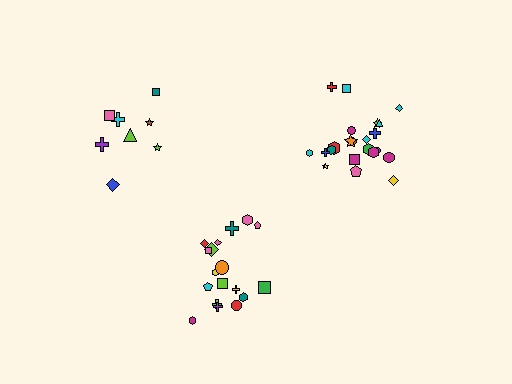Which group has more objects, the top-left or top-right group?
The top-right group.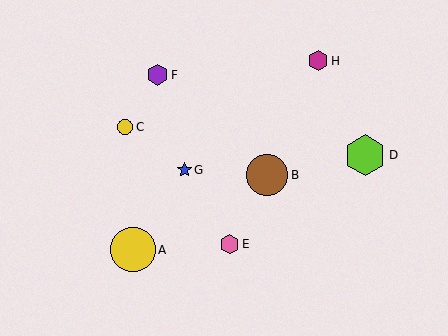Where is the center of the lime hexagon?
The center of the lime hexagon is at (365, 155).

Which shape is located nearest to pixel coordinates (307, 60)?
The magenta hexagon (labeled H) at (318, 61) is nearest to that location.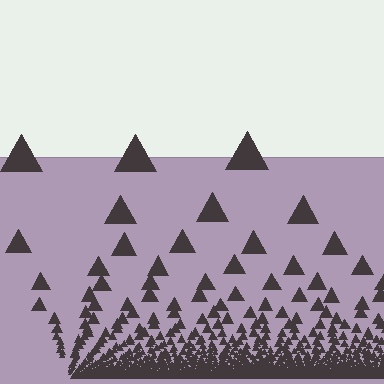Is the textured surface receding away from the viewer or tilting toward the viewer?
The surface appears to tilt toward the viewer. Texture elements get larger and sparser toward the top.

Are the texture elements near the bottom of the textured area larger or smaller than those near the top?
Smaller. The gradient is inverted — elements near the bottom are smaller and denser.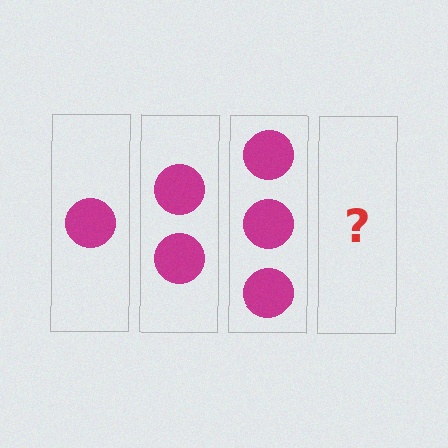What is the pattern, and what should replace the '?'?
The pattern is that each step adds one more circle. The '?' should be 4 circles.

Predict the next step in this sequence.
The next step is 4 circles.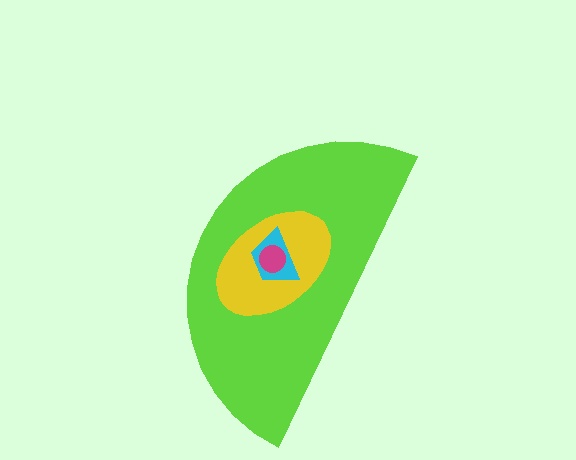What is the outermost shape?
The lime semicircle.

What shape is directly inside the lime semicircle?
The yellow ellipse.